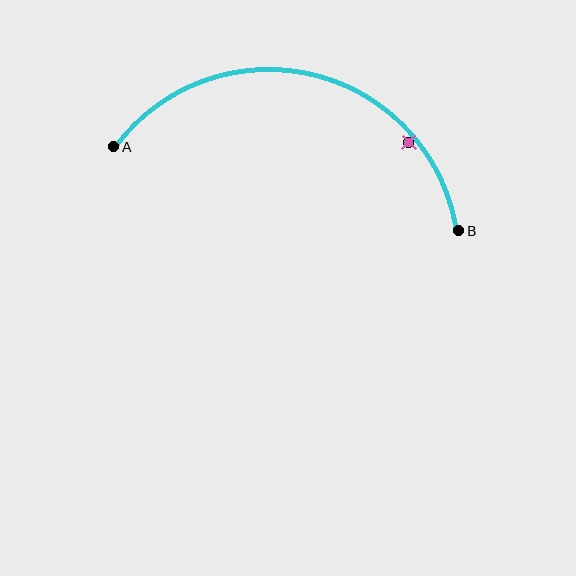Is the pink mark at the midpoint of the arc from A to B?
No — the pink mark does not lie on the arc at all. It sits slightly inside the curve.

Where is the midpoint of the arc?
The arc midpoint is the point on the curve farthest from the straight line joining A and B. It sits above that line.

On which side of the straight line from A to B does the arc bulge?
The arc bulges above the straight line connecting A and B.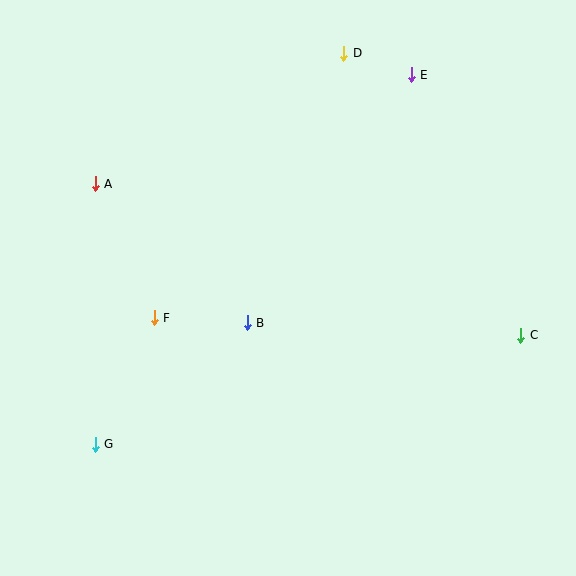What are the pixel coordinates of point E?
Point E is at (411, 75).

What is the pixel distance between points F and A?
The distance between F and A is 146 pixels.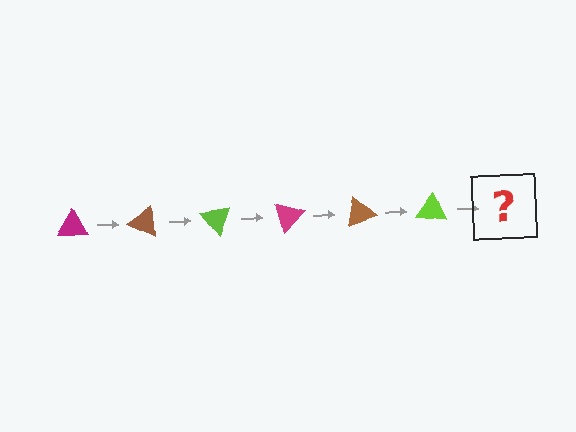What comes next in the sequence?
The next element should be a magenta triangle, rotated 150 degrees from the start.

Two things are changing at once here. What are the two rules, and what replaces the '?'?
The two rules are that it rotates 25 degrees each step and the color cycles through magenta, brown, and lime. The '?' should be a magenta triangle, rotated 150 degrees from the start.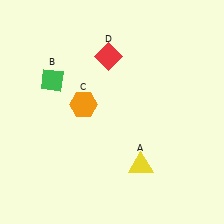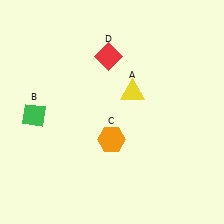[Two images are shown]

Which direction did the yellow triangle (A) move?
The yellow triangle (A) moved up.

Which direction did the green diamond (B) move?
The green diamond (B) moved down.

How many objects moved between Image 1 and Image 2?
3 objects moved between the two images.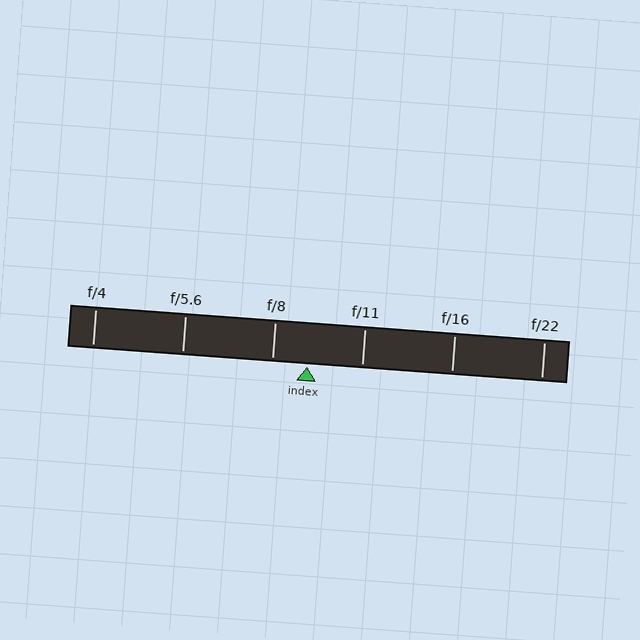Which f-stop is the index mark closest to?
The index mark is closest to f/8.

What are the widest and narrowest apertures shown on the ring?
The widest aperture shown is f/4 and the narrowest is f/22.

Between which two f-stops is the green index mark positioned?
The index mark is between f/8 and f/11.